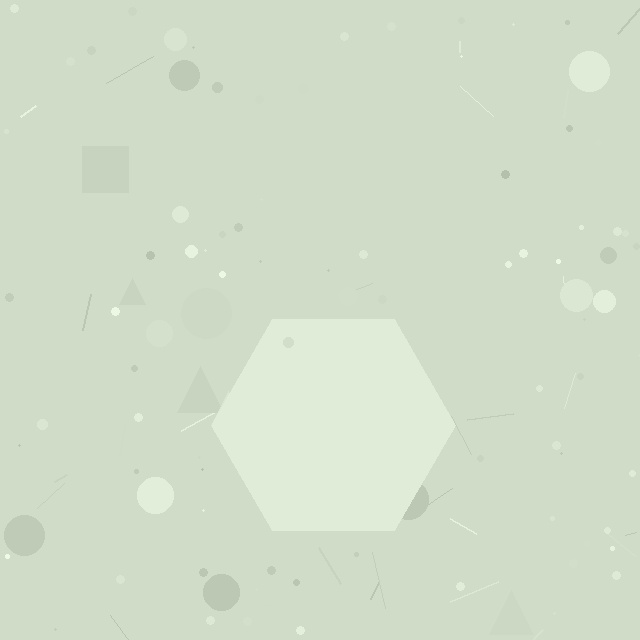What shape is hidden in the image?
A hexagon is hidden in the image.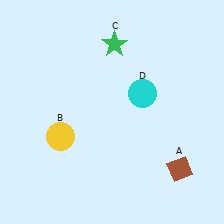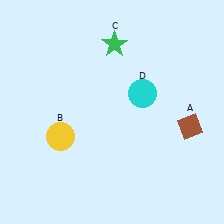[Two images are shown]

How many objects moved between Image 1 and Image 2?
1 object moved between the two images.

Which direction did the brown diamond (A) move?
The brown diamond (A) moved up.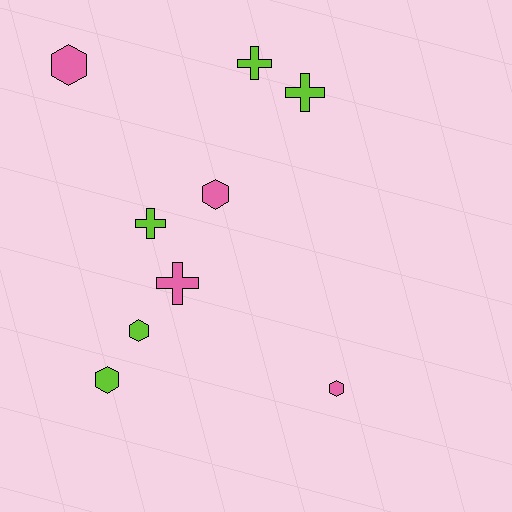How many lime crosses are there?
There are 3 lime crosses.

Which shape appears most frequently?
Hexagon, with 5 objects.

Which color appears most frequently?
Lime, with 5 objects.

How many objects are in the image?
There are 9 objects.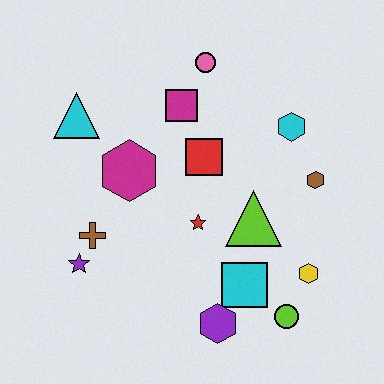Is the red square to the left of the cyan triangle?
No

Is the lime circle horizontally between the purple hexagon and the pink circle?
No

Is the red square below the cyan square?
No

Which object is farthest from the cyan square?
The cyan triangle is farthest from the cyan square.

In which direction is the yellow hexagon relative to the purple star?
The yellow hexagon is to the right of the purple star.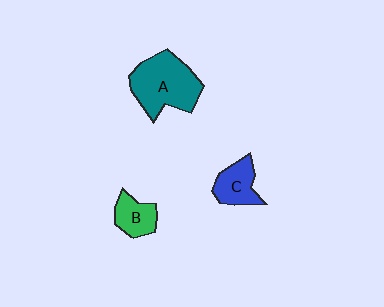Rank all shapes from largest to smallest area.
From largest to smallest: A (teal), C (blue), B (green).